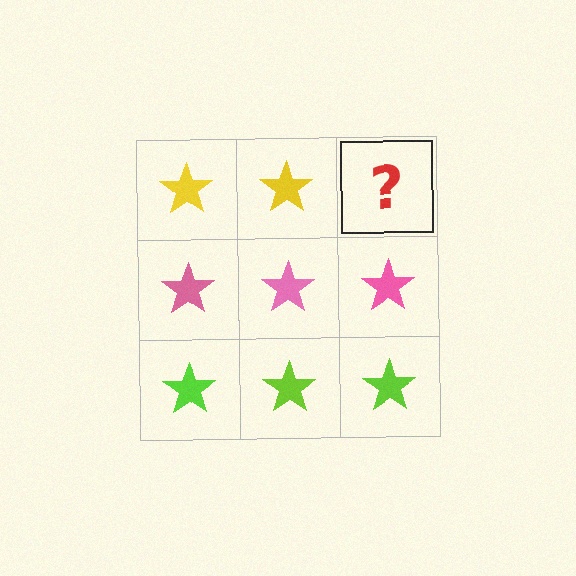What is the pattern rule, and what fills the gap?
The rule is that each row has a consistent color. The gap should be filled with a yellow star.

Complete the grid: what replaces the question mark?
The question mark should be replaced with a yellow star.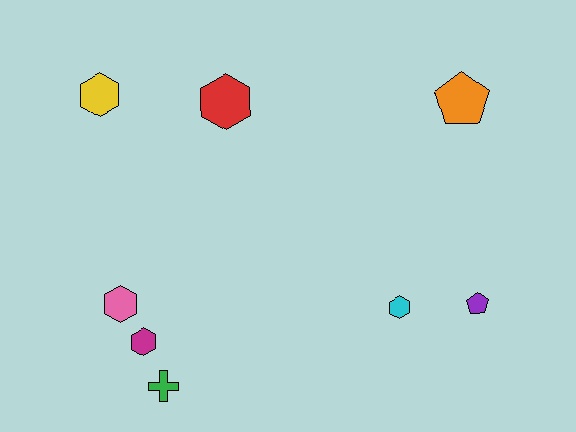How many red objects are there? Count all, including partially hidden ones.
There is 1 red object.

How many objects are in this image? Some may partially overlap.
There are 8 objects.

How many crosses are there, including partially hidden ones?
There is 1 cross.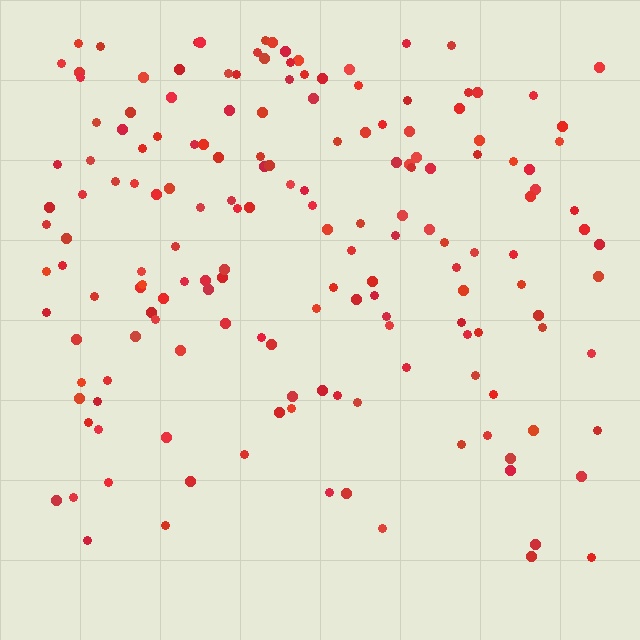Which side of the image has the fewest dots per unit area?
The bottom.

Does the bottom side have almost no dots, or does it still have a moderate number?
Still a moderate number, just noticeably fewer than the top.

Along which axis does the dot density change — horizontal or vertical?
Vertical.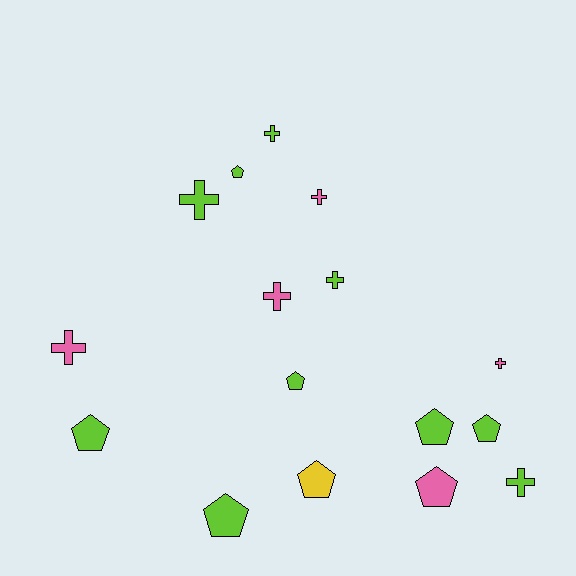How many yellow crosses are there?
There are no yellow crosses.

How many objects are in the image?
There are 16 objects.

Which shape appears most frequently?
Pentagon, with 8 objects.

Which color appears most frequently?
Lime, with 10 objects.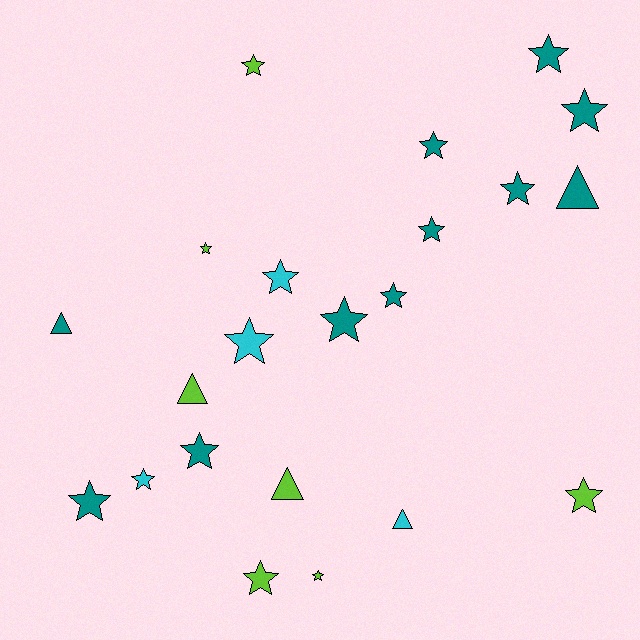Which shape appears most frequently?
Star, with 17 objects.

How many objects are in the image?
There are 22 objects.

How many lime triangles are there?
There are 2 lime triangles.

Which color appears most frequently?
Teal, with 11 objects.